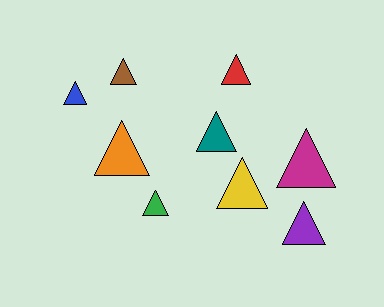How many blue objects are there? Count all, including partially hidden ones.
There is 1 blue object.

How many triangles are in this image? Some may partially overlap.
There are 9 triangles.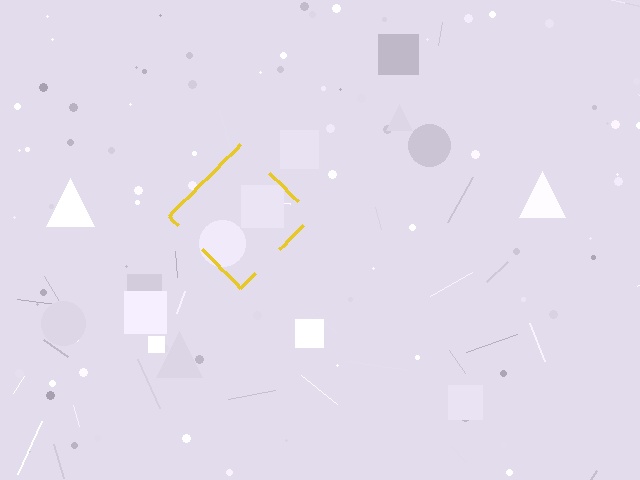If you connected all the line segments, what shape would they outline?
They would outline a diamond.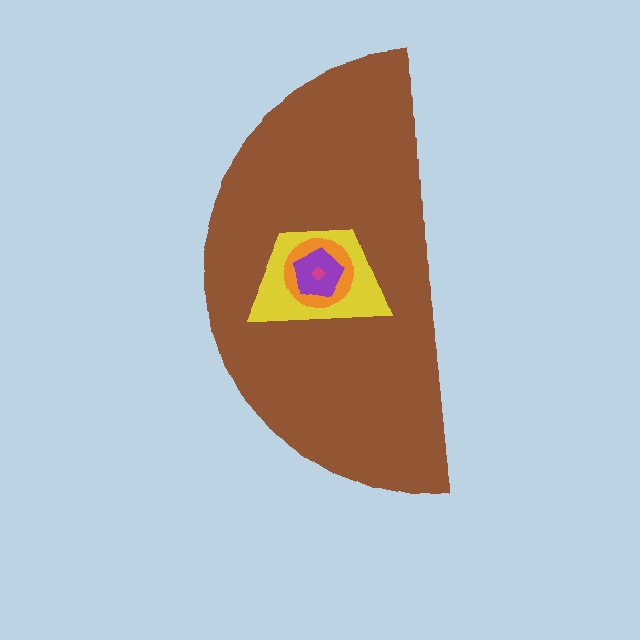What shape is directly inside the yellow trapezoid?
The orange circle.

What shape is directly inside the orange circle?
The purple pentagon.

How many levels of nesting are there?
5.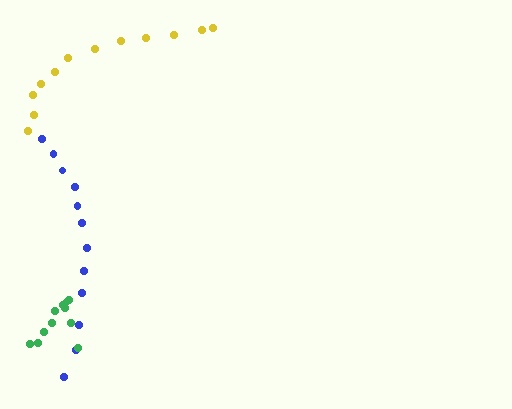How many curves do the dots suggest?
There are 3 distinct paths.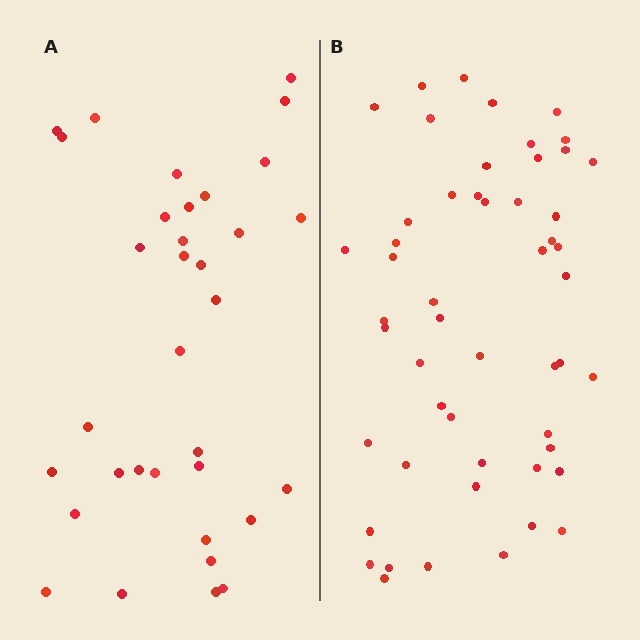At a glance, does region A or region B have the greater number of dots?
Region B (the right region) has more dots.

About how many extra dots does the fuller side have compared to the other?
Region B has approximately 20 more dots than region A.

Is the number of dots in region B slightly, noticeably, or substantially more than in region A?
Region B has substantially more. The ratio is roughly 1.5 to 1.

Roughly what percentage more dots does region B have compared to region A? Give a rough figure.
About 55% more.